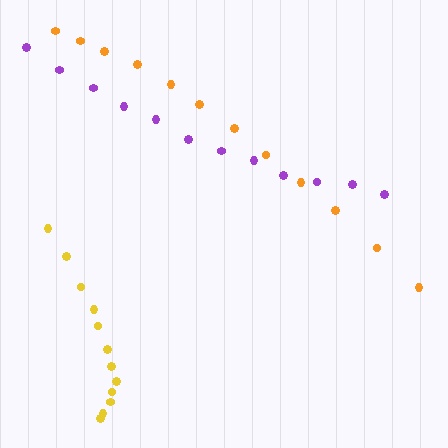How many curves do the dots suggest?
There are 3 distinct paths.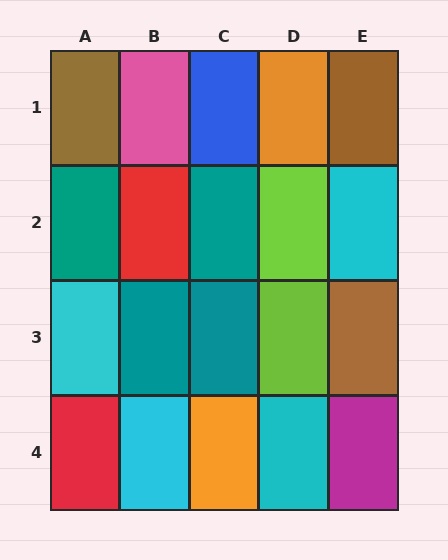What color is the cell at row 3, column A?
Cyan.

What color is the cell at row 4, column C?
Orange.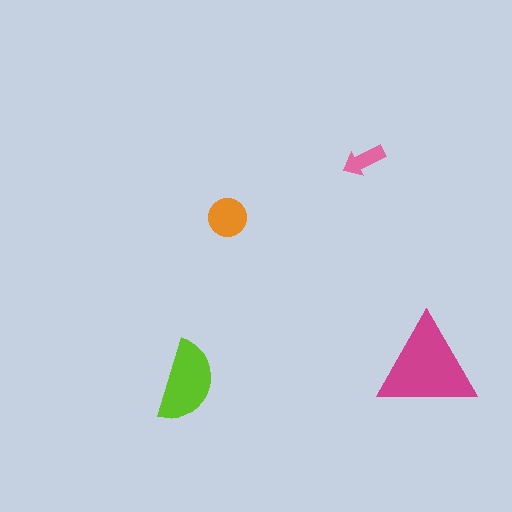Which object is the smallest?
The pink arrow.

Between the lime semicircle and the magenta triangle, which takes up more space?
The magenta triangle.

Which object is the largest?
The magenta triangle.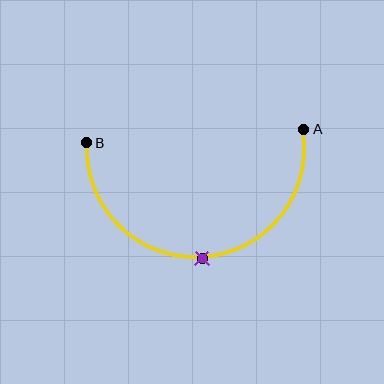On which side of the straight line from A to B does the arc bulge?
The arc bulges below the straight line connecting A and B.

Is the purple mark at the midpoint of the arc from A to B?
Yes. The purple mark lies on the arc at equal arc-length from both A and B — it is the arc midpoint.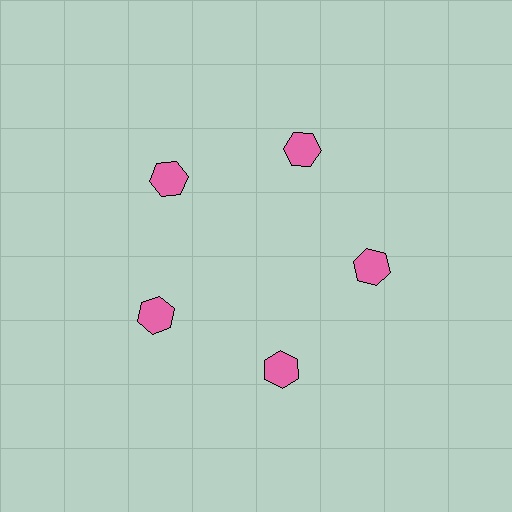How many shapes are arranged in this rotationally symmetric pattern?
There are 5 shapes, arranged in 5 groups of 1.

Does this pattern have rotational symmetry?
Yes, this pattern has 5-fold rotational symmetry. It looks the same after rotating 72 degrees around the center.